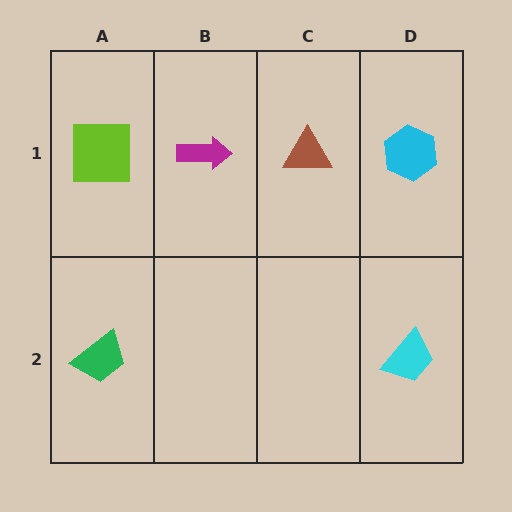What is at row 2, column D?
A cyan trapezoid.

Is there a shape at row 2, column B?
No, that cell is empty.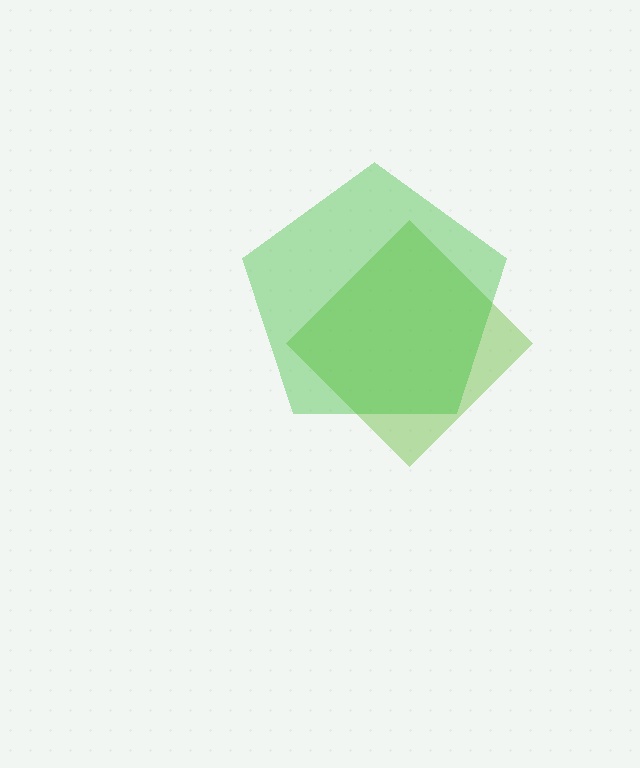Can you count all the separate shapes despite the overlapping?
Yes, there are 2 separate shapes.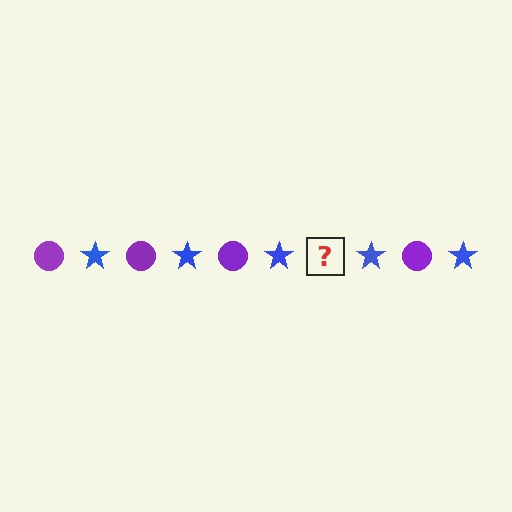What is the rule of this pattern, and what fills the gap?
The rule is that the pattern alternates between purple circle and blue star. The gap should be filled with a purple circle.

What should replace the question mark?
The question mark should be replaced with a purple circle.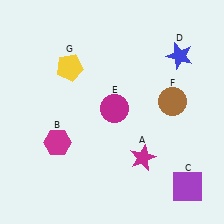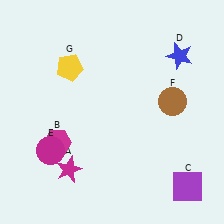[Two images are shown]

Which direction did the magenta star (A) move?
The magenta star (A) moved left.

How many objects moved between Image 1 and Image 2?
2 objects moved between the two images.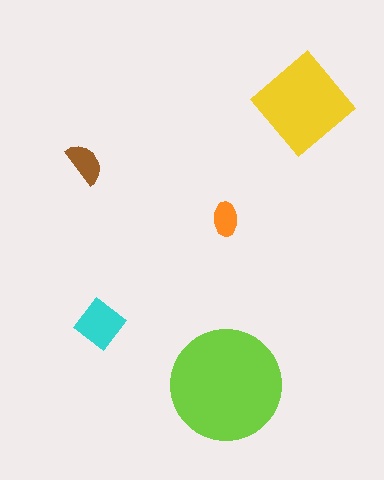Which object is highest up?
The yellow diamond is topmost.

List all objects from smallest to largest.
The orange ellipse, the brown semicircle, the cyan diamond, the yellow diamond, the lime circle.